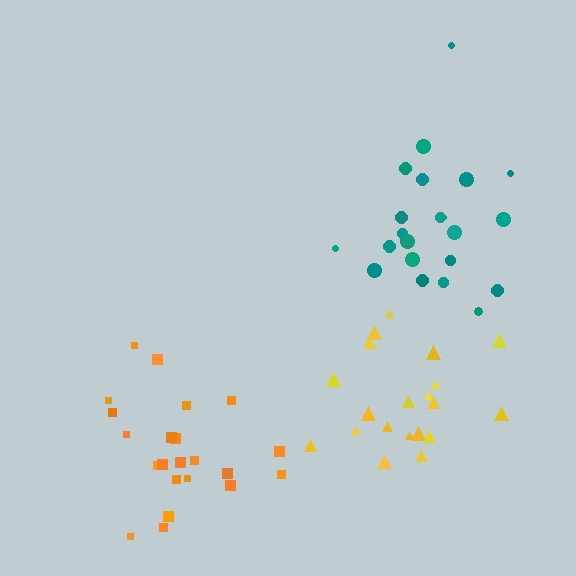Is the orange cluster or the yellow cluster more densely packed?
Orange.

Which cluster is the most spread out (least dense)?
Yellow.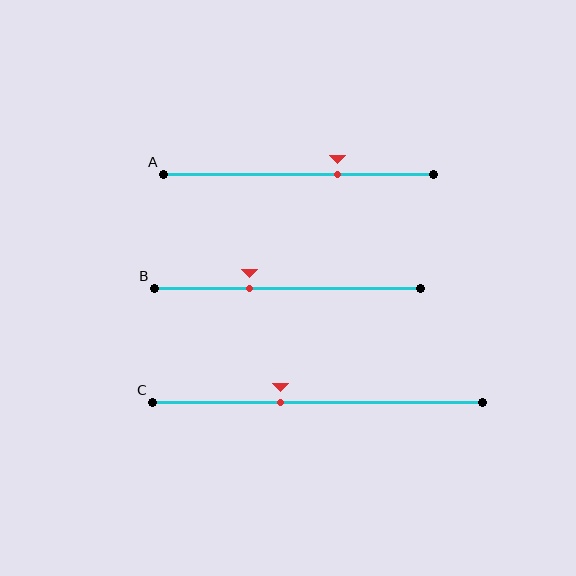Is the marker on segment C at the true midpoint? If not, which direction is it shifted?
No, the marker on segment C is shifted to the left by about 11% of the segment length.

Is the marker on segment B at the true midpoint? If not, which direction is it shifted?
No, the marker on segment B is shifted to the left by about 14% of the segment length.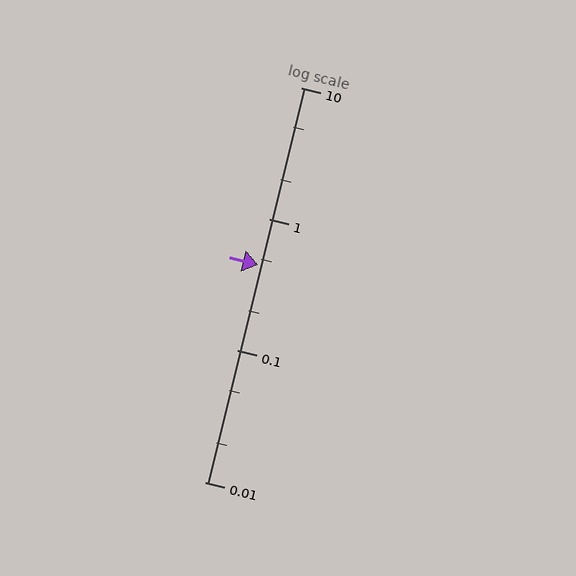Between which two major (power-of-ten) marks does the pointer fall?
The pointer is between 0.1 and 1.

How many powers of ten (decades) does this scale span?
The scale spans 3 decades, from 0.01 to 10.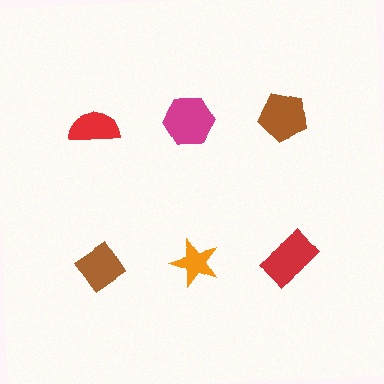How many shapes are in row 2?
3 shapes.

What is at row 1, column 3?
A brown pentagon.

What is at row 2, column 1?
A brown diamond.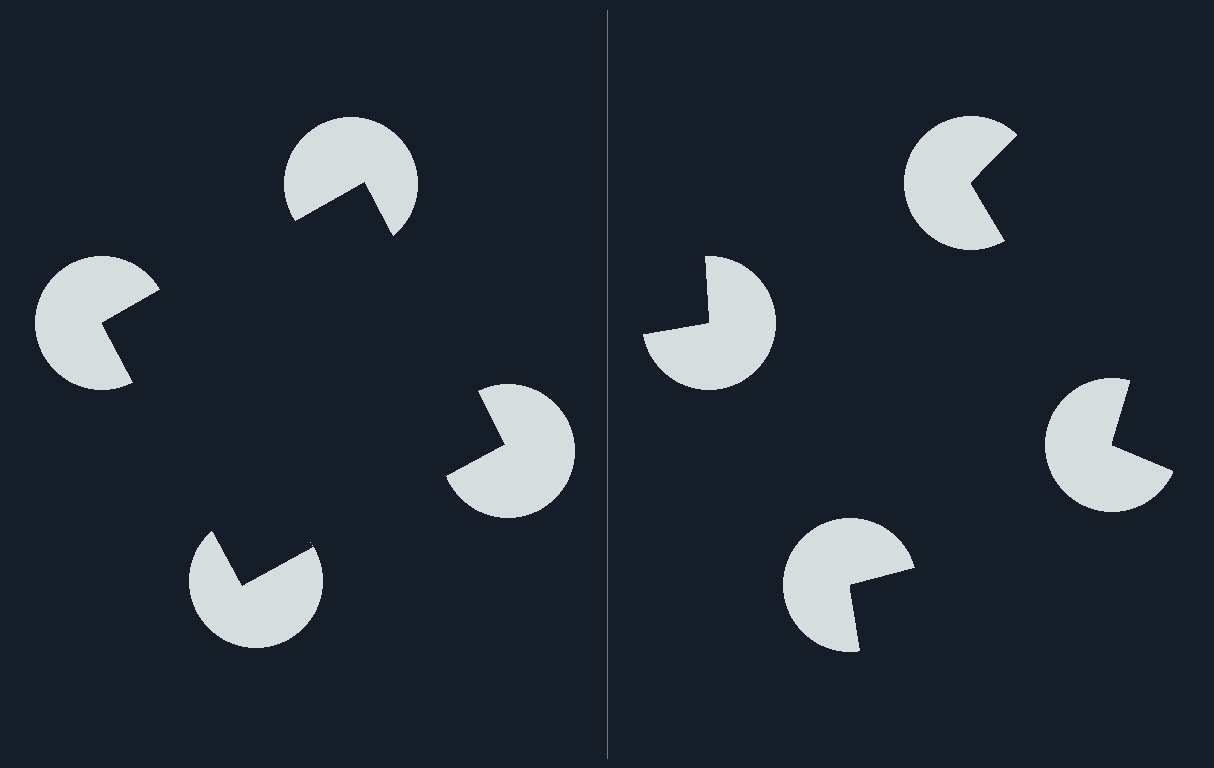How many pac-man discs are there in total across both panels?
8 — 4 on each side.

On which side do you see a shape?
An illusory square appears on the left side. On the right side the wedge cuts are rotated, so no coherent shape forms.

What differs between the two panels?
The pac-man discs are positioned identically on both sides; only the wedge orientations differ. On the left they align to a square; on the right they are misaligned.